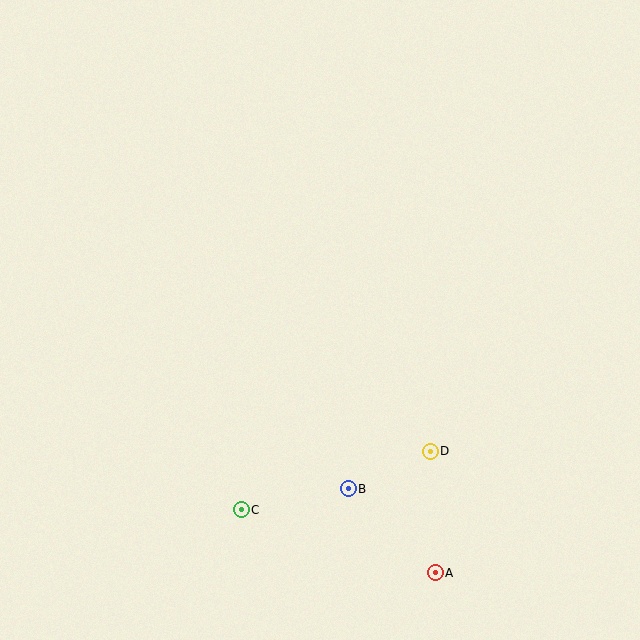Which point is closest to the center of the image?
Point B at (348, 489) is closest to the center.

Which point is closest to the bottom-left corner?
Point C is closest to the bottom-left corner.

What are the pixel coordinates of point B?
Point B is at (348, 489).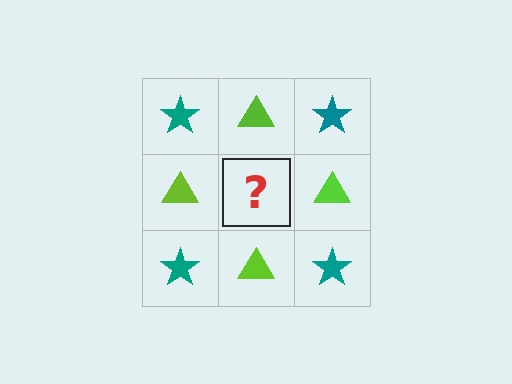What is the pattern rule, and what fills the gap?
The rule is that it alternates teal star and lime triangle in a checkerboard pattern. The gap should be filled with a teal star.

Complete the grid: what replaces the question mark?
The question mark should be replaced with a teal star.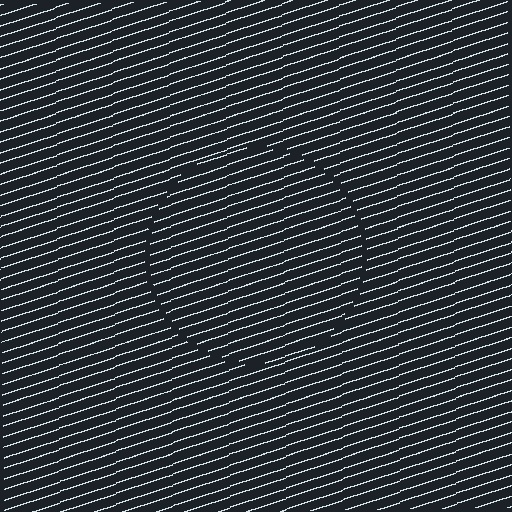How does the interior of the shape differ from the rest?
The interior of the shape contains the same grating, shifted by half a period — the contour is defined by the phase discontinuity where line-ends from the inner and outer gratings abut.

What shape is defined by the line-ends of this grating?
An illusory circle. The interior of the shape contains the same grating, shifted by half a period — the contour is defined by the phase discontinuity where line-ends from the inner and outer gratings abut.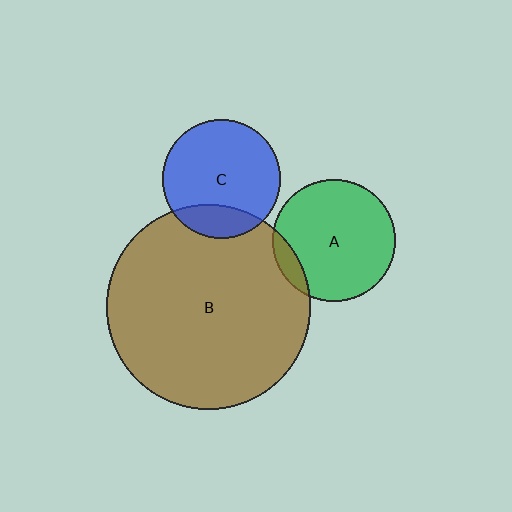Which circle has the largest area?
Circle B (brown).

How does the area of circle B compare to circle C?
Approximately 3.0 times.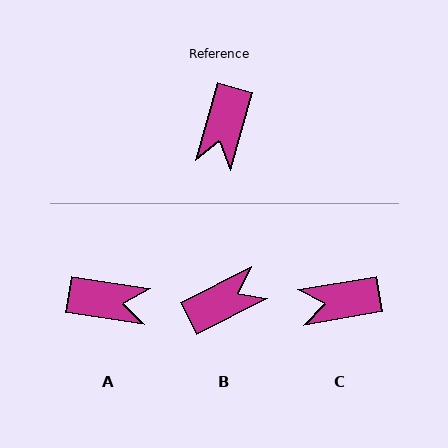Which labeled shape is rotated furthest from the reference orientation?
B, about 133 degrees away.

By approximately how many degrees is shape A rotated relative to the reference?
Approximately 97 degrees counter-clockwise.